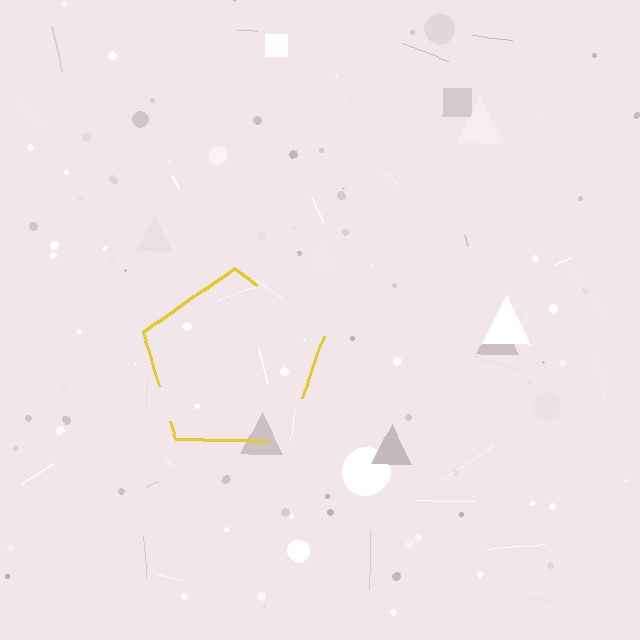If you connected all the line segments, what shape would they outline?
They would outline a pentagon.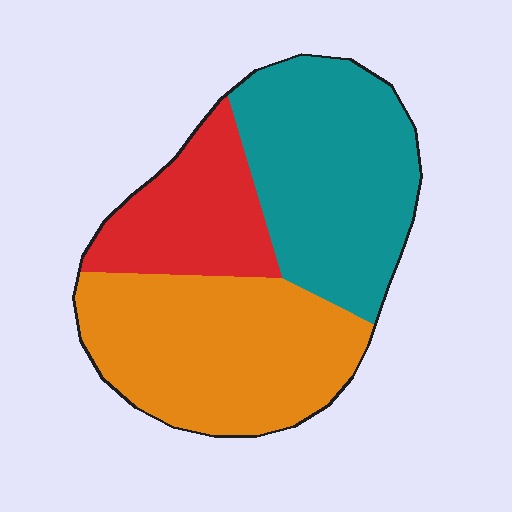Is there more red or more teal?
Teal.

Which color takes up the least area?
Red, at roughly 20%.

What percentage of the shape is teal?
Teal covers around 40% of the shape.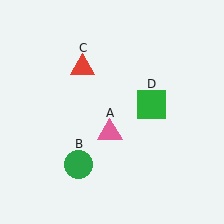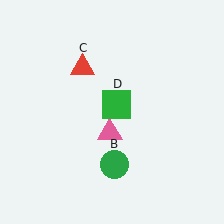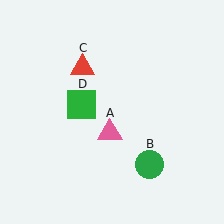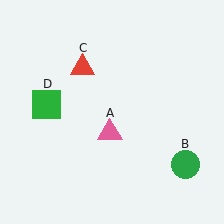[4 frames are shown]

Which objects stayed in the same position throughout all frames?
Pink triangle (object A) and red triangle (object C) remained stationary.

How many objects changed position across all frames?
2 objects changed position: green circle (object B), green square (object D).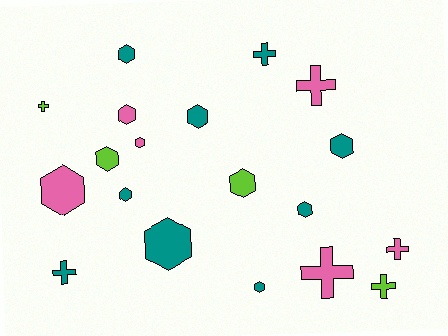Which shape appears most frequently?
Hexagon, with 12 objects.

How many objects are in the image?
There are 19 objects.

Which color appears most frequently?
Teal, with 9 objects.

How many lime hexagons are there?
There are 2 lime hexagons.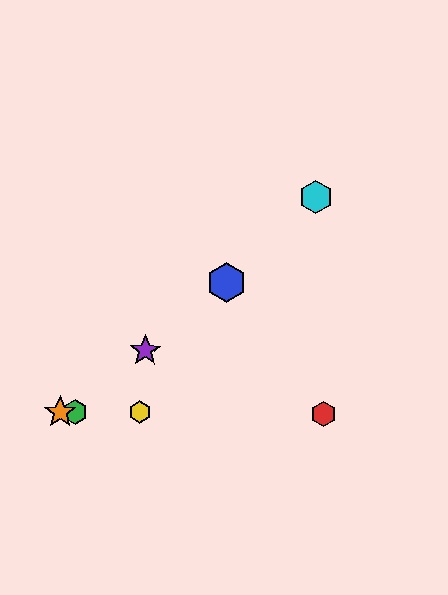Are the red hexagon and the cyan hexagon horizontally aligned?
No, the red hexagon is at y≈414 and the cyan hexagon is at y≈197.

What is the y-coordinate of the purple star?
The purple star is at y≈351.